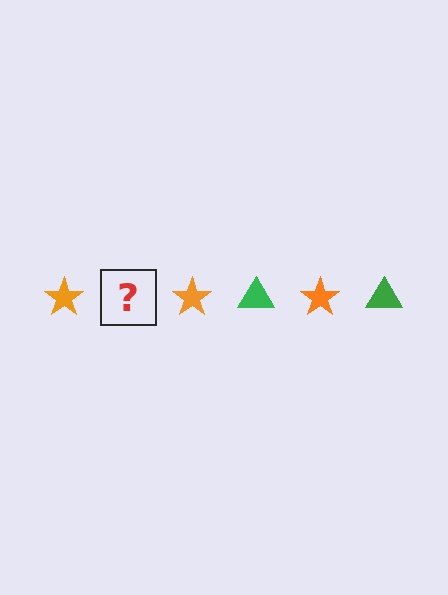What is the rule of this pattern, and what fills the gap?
The rule is that the pattern alternates between orange star and green triangle. The gap should be filled with a green triangle.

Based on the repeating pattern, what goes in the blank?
The blank should be a green triangle.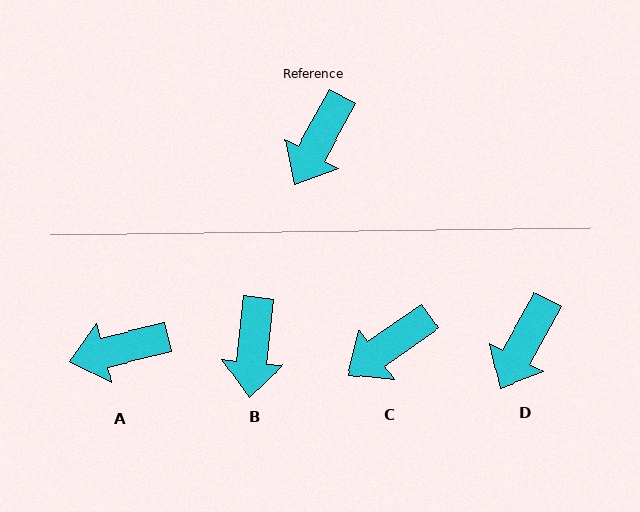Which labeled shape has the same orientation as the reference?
D.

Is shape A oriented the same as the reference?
No, it is off by about 48 degrees.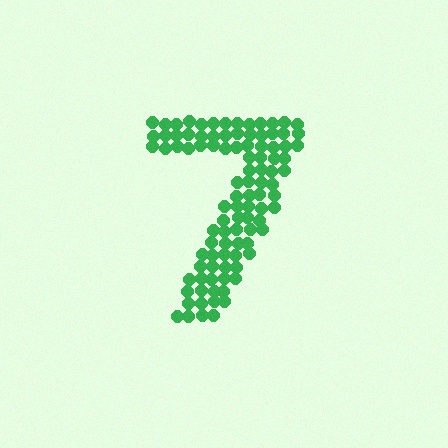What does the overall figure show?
The overall figure shows the digit 7.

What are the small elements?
The small elements are circles.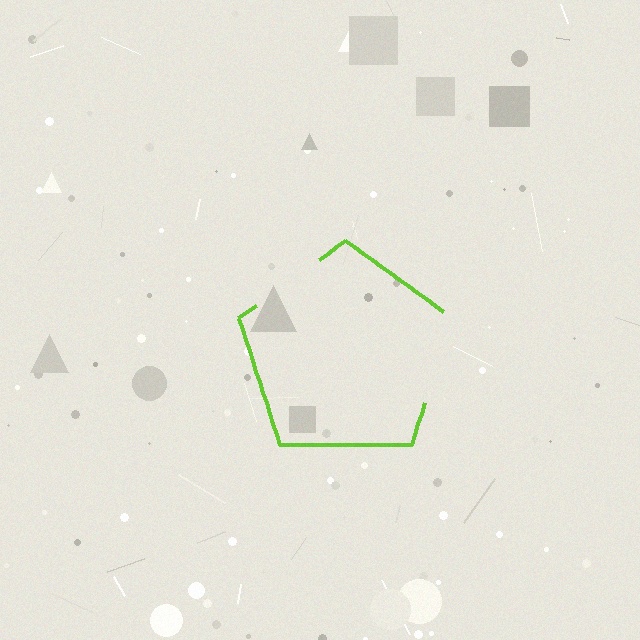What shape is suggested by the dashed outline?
The dashed outline suggests a pentagon.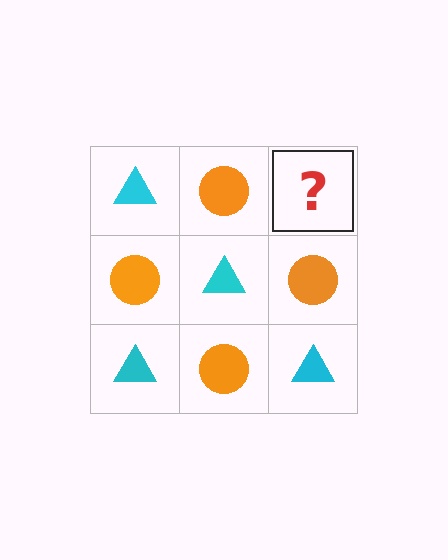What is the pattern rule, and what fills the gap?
The rule is that it alternates cyan triangle and orange circle in a checkerboard pattern. The gap should be filled with a cyan triangle.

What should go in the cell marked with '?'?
The missing cell should contain a cyan triangle.